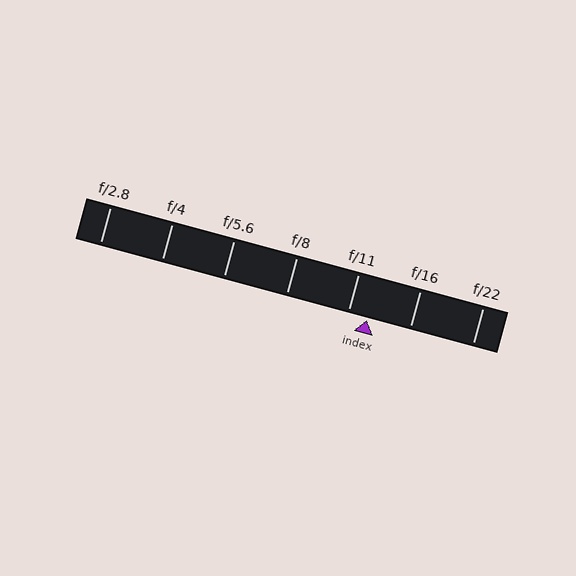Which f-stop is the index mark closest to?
The index mark is closest to f/11.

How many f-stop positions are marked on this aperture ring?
There are 7 f-stop positions marked.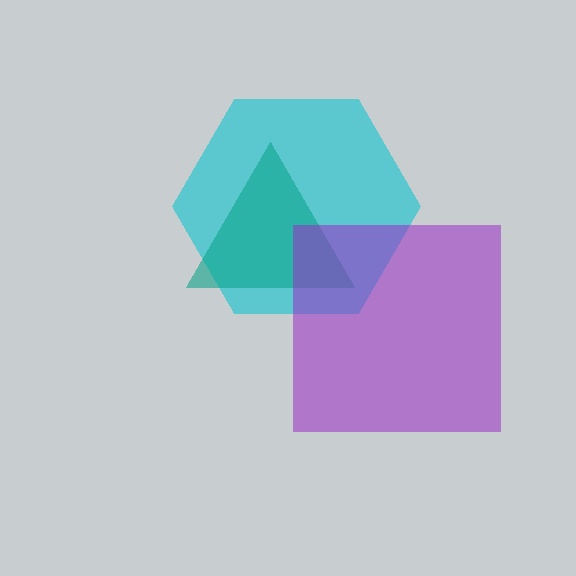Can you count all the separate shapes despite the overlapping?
Yes, there are 3 separate shapes.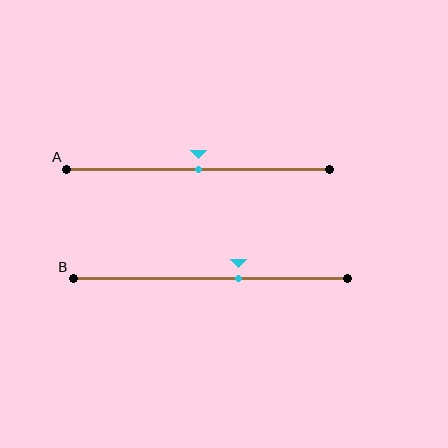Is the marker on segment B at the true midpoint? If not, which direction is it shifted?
No, the marker on segment B is shifted to the right by about 10% of the segment length.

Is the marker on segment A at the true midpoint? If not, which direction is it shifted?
Yes, the marker on segment A is at the true midpoint.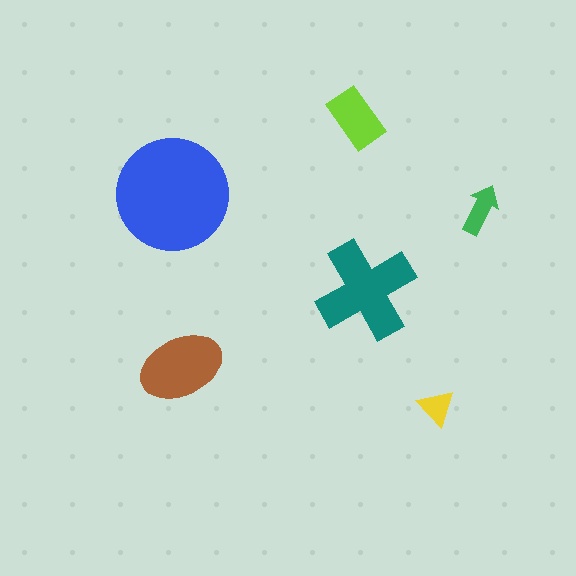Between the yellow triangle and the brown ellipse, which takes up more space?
The brown ellipse.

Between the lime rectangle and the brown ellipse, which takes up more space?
The brown ellipse.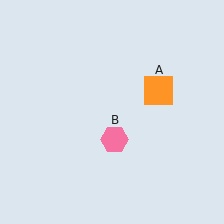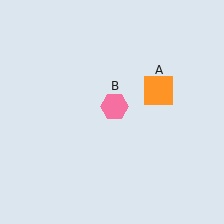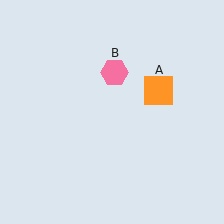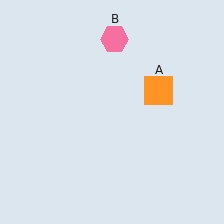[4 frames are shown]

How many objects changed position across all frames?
1 object changed position: pink hexagon (object B).